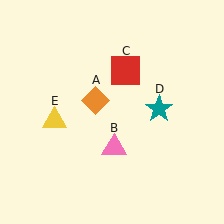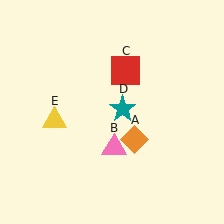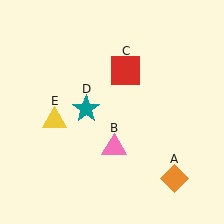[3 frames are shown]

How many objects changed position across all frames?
2 objects changed position: orange diamond (object A), teal star (object D).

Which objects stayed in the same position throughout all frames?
Pink triangle (object B) and red square (object C) and yellow triangle (object E) remained stationary.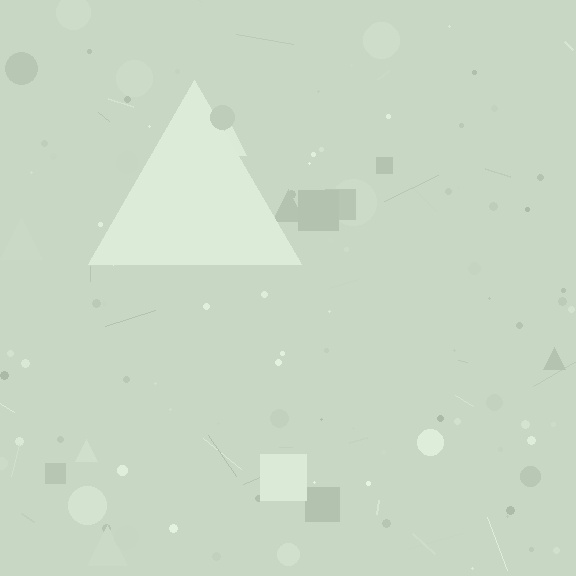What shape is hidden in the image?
A triangle is hidden in the image.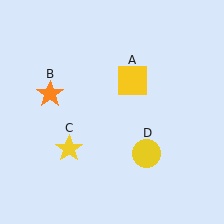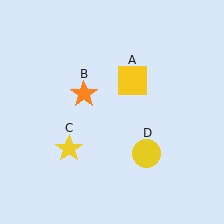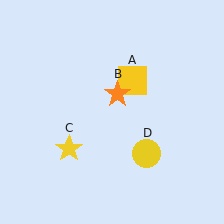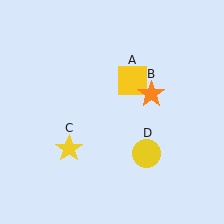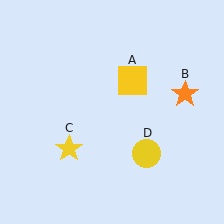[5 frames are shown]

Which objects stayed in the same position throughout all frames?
Yellow square (object A) and yellow star (object C) and yellow circle (object D) remained stationary.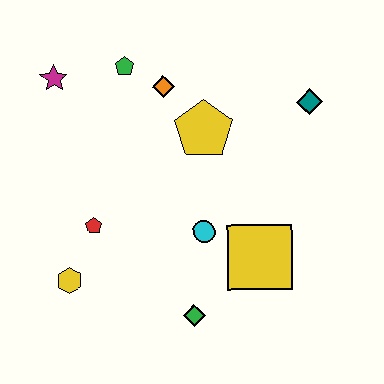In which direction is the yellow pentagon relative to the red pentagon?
The yellow pentagon is to the right of the red pentagon.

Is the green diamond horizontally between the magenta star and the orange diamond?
No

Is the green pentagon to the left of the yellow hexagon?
No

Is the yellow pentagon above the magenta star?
No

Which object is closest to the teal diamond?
The yellow pentagon is closest to the teal diamond.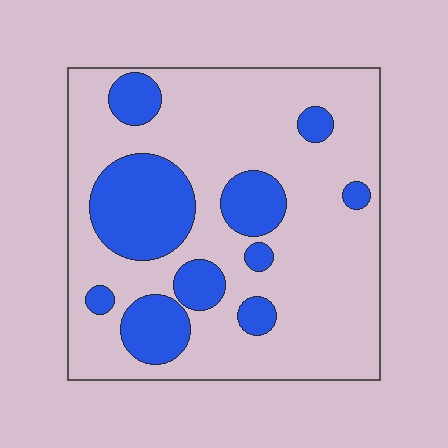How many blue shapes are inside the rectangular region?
10.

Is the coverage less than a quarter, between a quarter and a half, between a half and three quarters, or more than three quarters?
Between a quarter and a half.